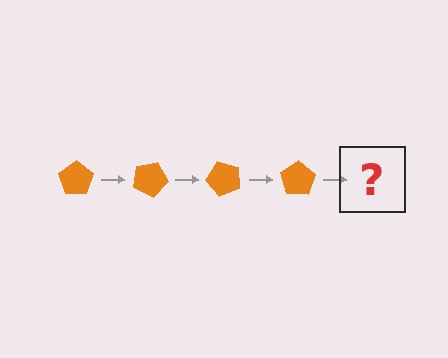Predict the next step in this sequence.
The next step is an orange pentagon rotated 100 degrees.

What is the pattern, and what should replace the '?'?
The pattern is that the pentagon rotates 25 degrees each step. The '?' should be an orange pentagon rotated 100 degrees.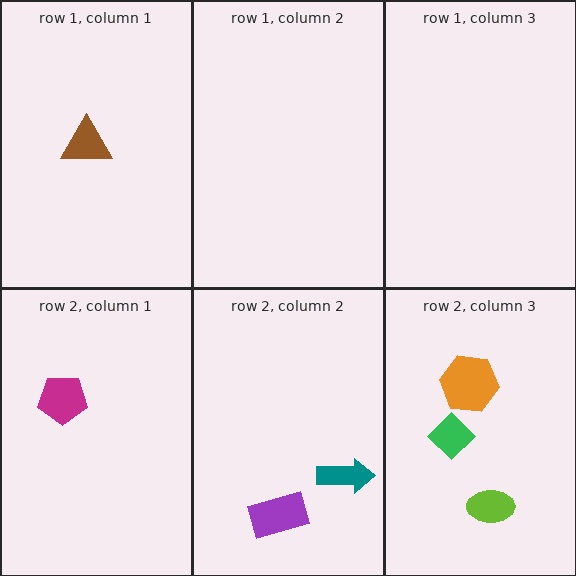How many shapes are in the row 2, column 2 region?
2.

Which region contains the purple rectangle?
The row 2, column 2 region.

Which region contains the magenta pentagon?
The row 2, column 1 region.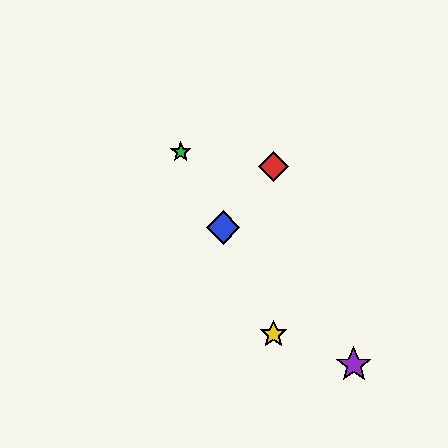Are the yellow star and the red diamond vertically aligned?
Yes, both are at x≈273.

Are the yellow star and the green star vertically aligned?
No, the yellow star is at x≈273 and the green star is at x≈181.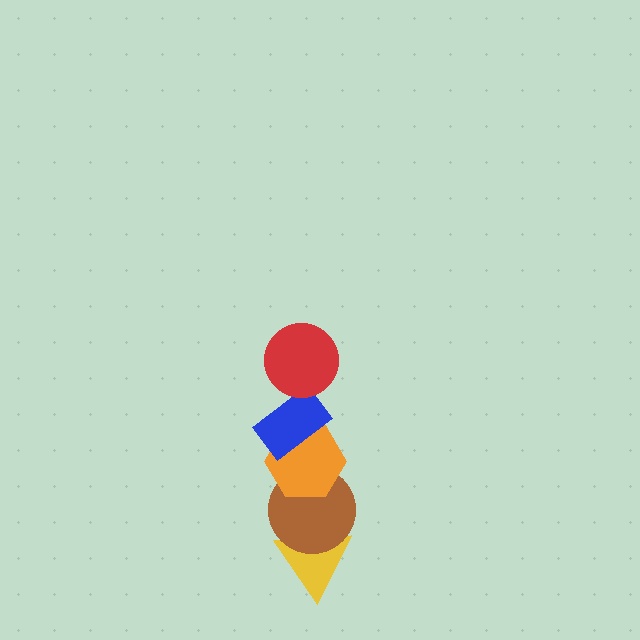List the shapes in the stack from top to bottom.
From top to bottom: the red circle, the blue rectangle, the orange hexagon, the brown circle, the yellow triangle.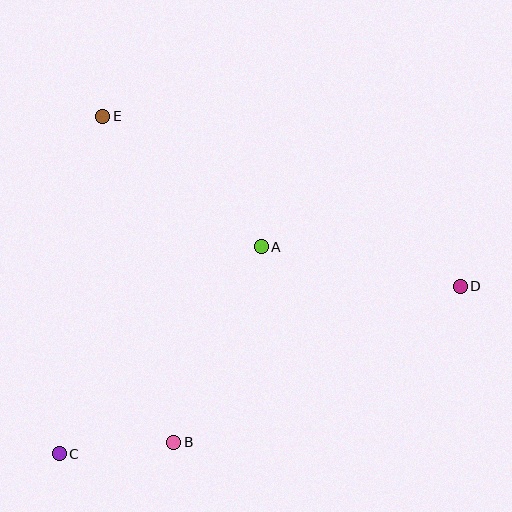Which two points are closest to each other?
Points B and C are closest to each other.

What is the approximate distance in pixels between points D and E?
The distance between D and E is approximately 396 pixels.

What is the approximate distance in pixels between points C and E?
The distance between C and E is approximately 340 pixels.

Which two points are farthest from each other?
Points C and D are farthest from each other.